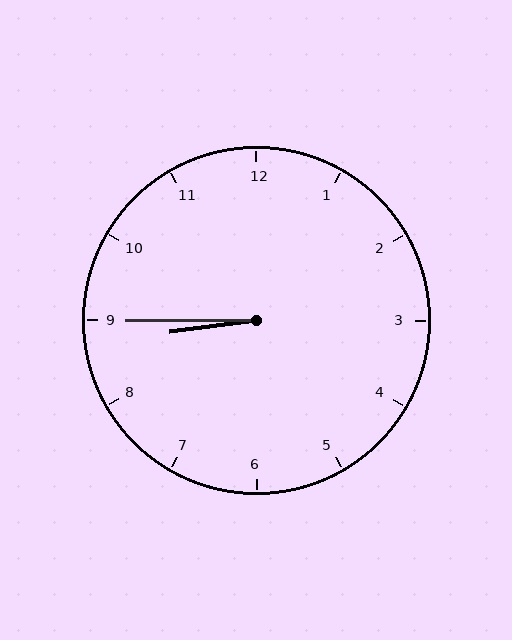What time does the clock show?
8:45.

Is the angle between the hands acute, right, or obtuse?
It is acute.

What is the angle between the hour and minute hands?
Approximately 8 degrees.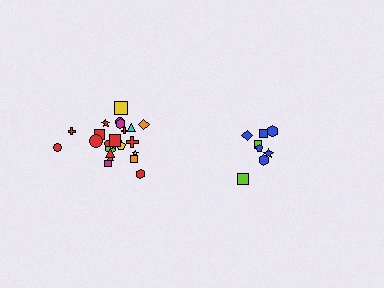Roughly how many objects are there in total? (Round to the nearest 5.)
Roughly 35 objects in total.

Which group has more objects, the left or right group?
The left group.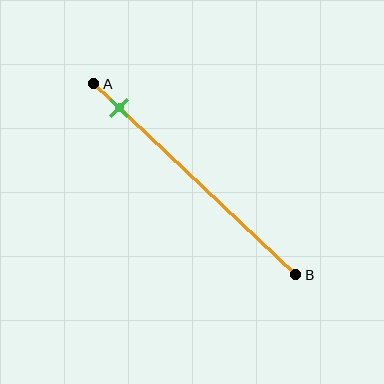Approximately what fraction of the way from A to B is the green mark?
The green mark is approximately 15% of the way from A to B.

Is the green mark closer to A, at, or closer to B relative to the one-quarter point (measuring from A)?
The green mark is closer to point A than the one-quarter point of segment AB.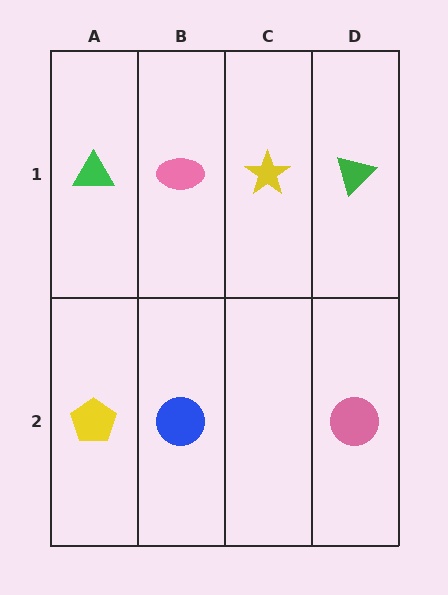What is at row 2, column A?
A yellow pentagon.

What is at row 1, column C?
A yellow star.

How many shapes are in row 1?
4 shapes.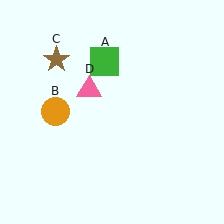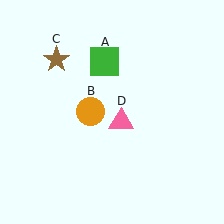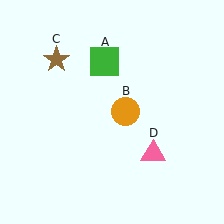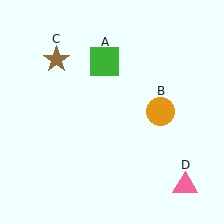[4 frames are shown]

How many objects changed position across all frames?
2 objects changed position: orange circle (object B), pink triangle (object D).